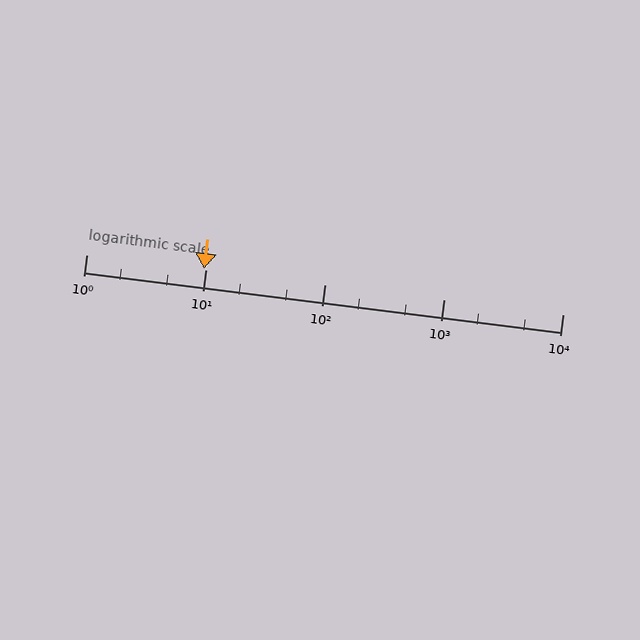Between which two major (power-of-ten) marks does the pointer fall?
The pointer is between 1 and 10.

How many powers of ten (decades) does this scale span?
The scale spans 4 decades, from 1 to 10000.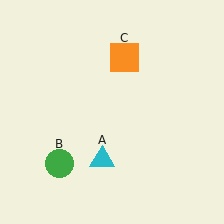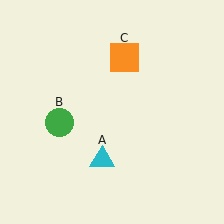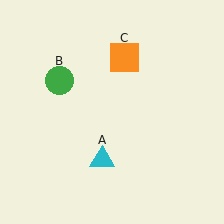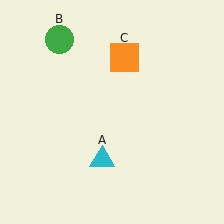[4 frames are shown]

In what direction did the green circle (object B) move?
The green circle (object B) moved up.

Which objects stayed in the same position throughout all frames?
Cyan triangle (object A) and orange square (object C) remained stationary.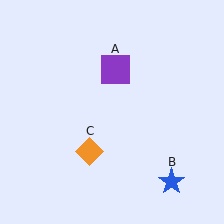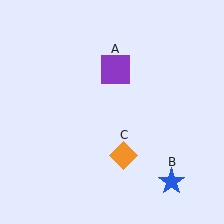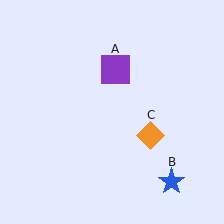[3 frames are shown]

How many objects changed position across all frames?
1 object changed position: orange diamond (object C).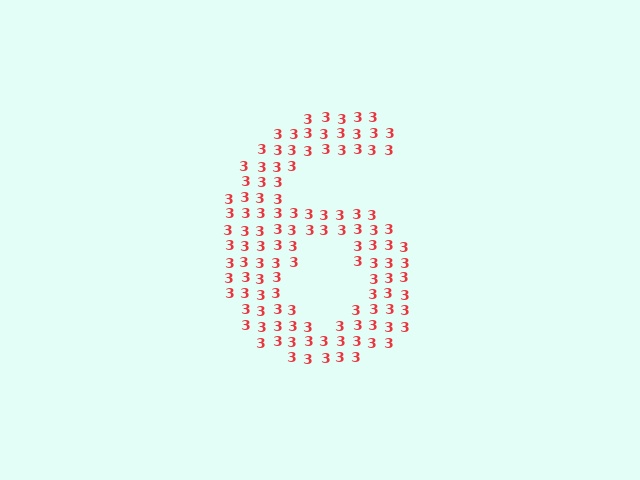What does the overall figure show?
The overall figure shows the digit 6.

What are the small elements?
The small elements are digit 3's.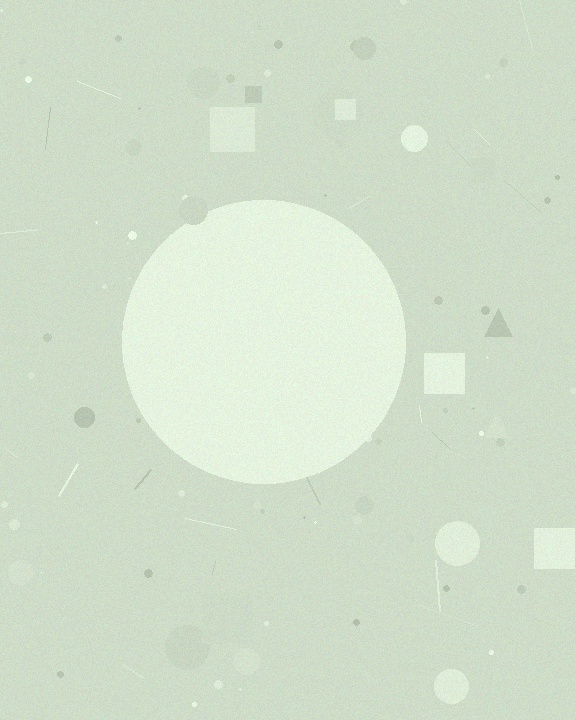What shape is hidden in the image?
A circle is hidden in the image.